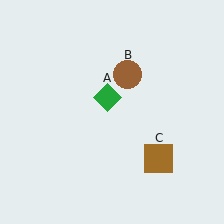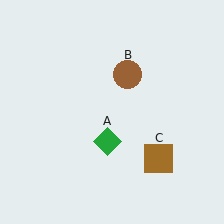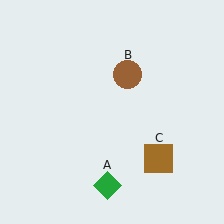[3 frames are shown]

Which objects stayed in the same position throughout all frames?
Brown circle (object B) and brown square (object C) remained stationary.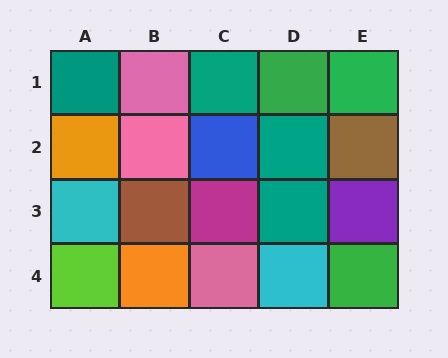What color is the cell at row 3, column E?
Purple.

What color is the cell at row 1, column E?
Green.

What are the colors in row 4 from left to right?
Lime, orange, pink, cyan, green.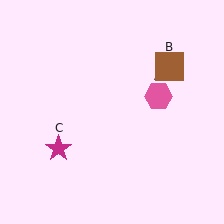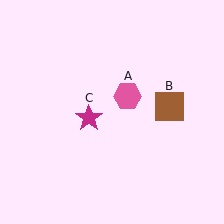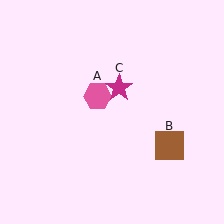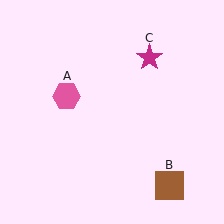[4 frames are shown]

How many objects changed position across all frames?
3 objects changed position: pink hexagon (object A), brown square (object B), magenta star (object C).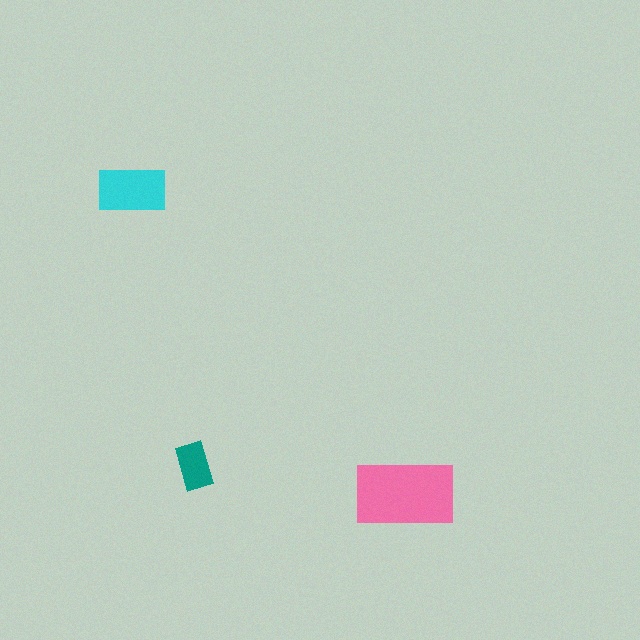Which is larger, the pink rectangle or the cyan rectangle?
The pink one.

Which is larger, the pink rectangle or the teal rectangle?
The pink one.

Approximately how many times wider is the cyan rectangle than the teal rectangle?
About 1.5 times wider.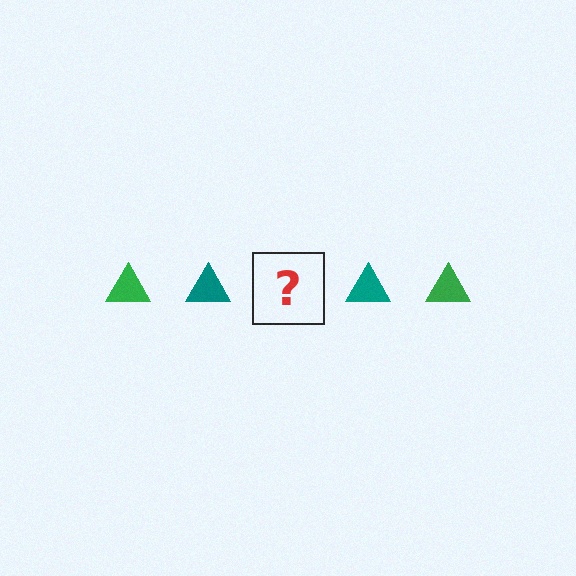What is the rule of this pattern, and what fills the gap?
The rule is that the pattern cycles through green, teal triangles. The gap should be filled with a green triangle.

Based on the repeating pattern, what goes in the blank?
The blank should be a green triangle.